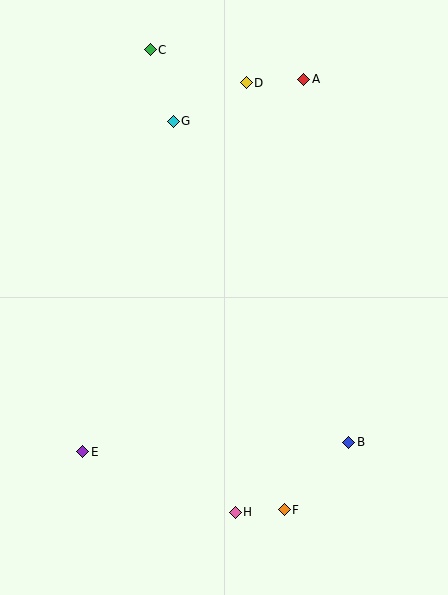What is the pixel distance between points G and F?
The distance between G and F is 404 pixels.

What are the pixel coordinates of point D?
Point D is at (246, 83).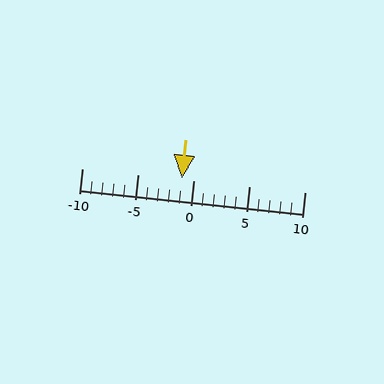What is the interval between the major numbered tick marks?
The major tick marks are spaced 5 units apart.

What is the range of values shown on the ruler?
The ruler shows values from -10 to 10.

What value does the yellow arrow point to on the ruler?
The yellow arrow points to approximately -1.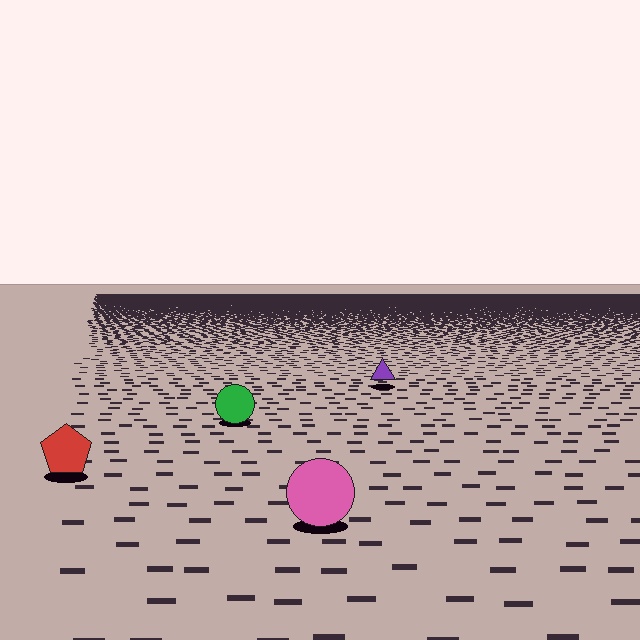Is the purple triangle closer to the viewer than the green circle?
No. The green circle is closer — you can tell from the texture gradient: the ground texture is coarser near it.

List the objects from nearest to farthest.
From nearest to farthest: the pink circle, the red pentagon, the green circle, the purple triangle.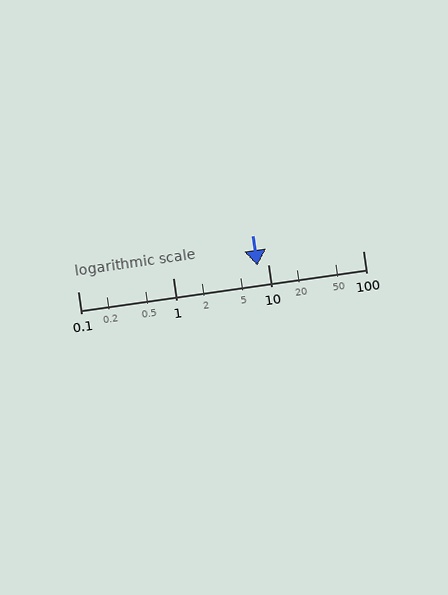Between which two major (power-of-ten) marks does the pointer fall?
The pointer is between 1 and 10.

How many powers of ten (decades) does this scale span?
The scale spans 3 decades, from 0.1 to 100.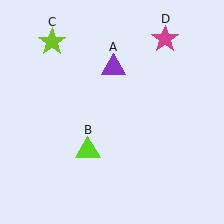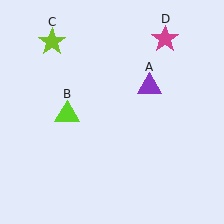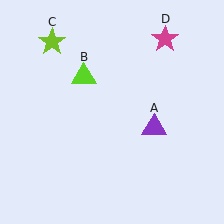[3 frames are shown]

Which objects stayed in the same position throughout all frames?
Lime star (object C) and magenta star (object D) remained stationary.